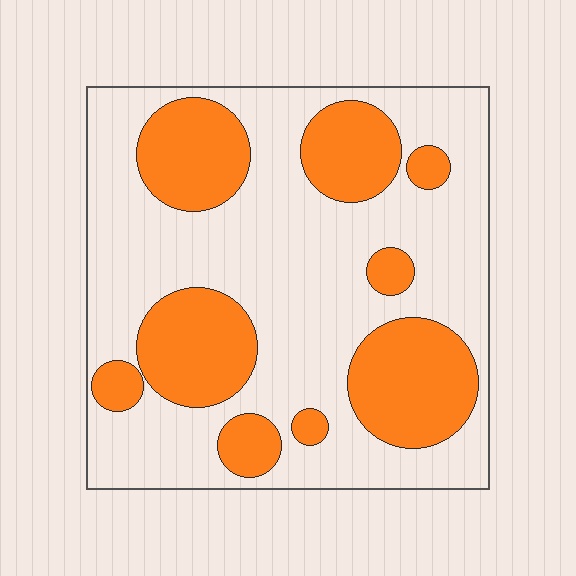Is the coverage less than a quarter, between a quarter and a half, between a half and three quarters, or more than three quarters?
Between a quarter and a half.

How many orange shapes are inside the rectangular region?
9.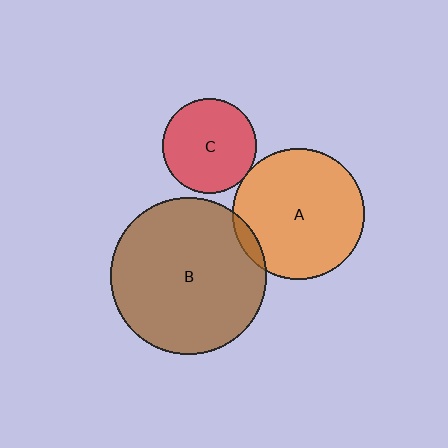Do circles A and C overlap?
Yes.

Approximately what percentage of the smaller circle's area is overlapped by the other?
Approximately 5%.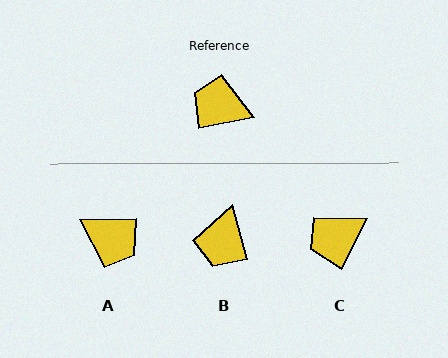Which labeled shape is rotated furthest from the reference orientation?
A, about 170 degrees away.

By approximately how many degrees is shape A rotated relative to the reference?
Approximately 170 degrees counter-clockwise.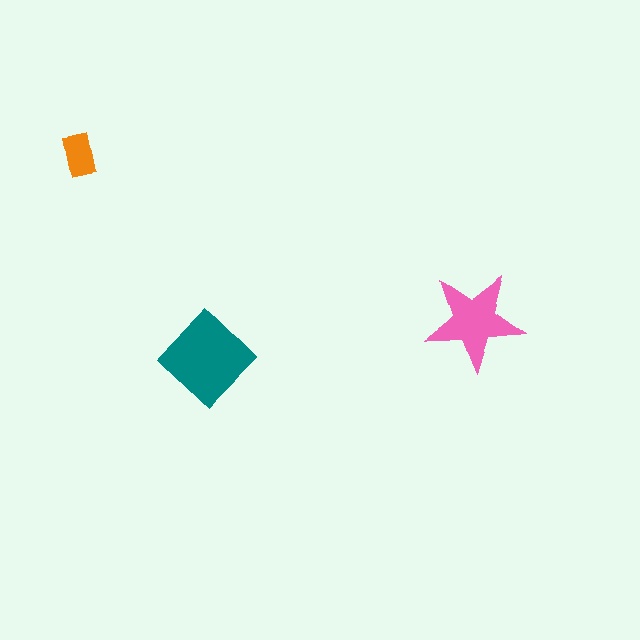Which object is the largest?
The teal diamond.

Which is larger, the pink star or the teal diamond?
The teal diamond.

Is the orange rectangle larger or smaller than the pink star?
Smaller.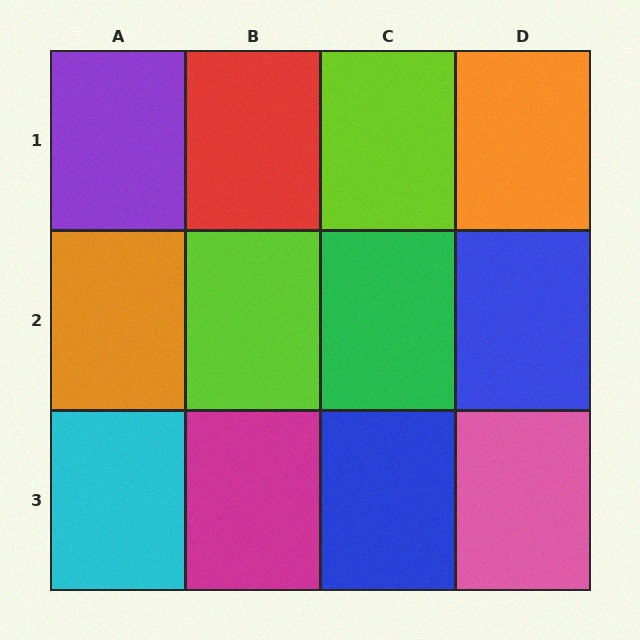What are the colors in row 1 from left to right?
Purple, red, lime, orange.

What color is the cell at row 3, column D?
Pink.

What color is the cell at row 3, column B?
Magenta.